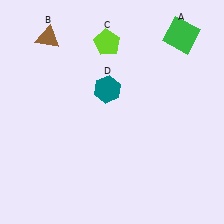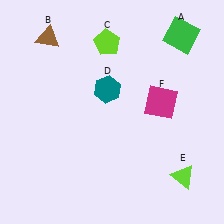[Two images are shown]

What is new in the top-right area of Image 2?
A magenta square (F) was added in the top-right area of Image 2.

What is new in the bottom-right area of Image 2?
A lime triangle (E) was added in the bottom-right area of Image 2.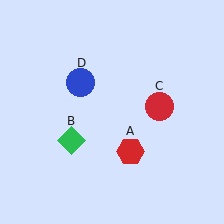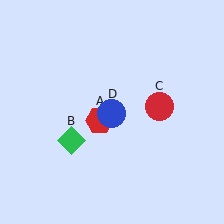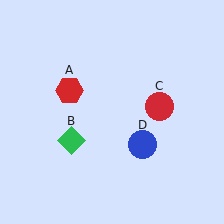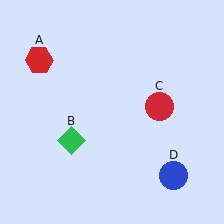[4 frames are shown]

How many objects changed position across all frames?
2 objects changed position: red hexagon (object A), blue circle (object D).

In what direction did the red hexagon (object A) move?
The red hexagon (object A) moved up and to the left.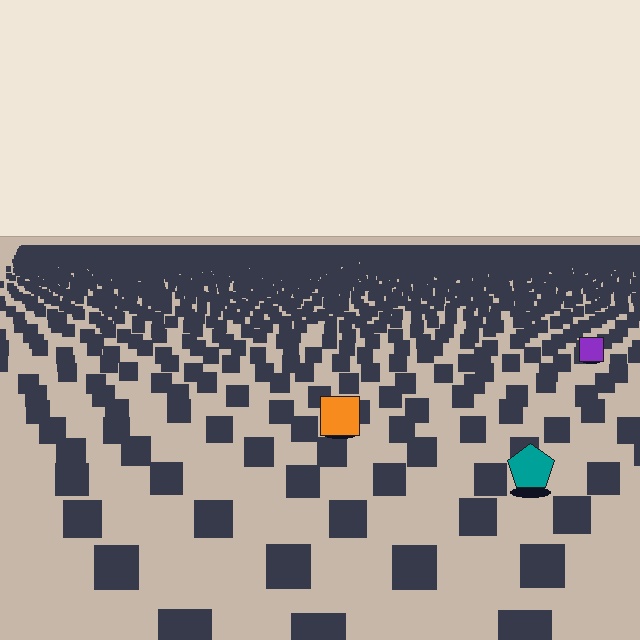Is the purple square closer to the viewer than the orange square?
No. The orange square is closer — you can tell from the texture gradient: the ground texture is coarser near it.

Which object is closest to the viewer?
The teal pentagon is closest. The texture marks near it are larger and more spread out.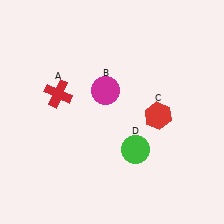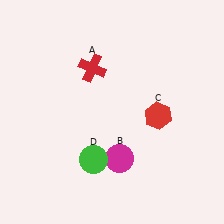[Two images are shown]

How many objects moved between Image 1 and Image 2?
3 objects moved between the two images.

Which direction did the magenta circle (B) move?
The magenta circle (B) moved down.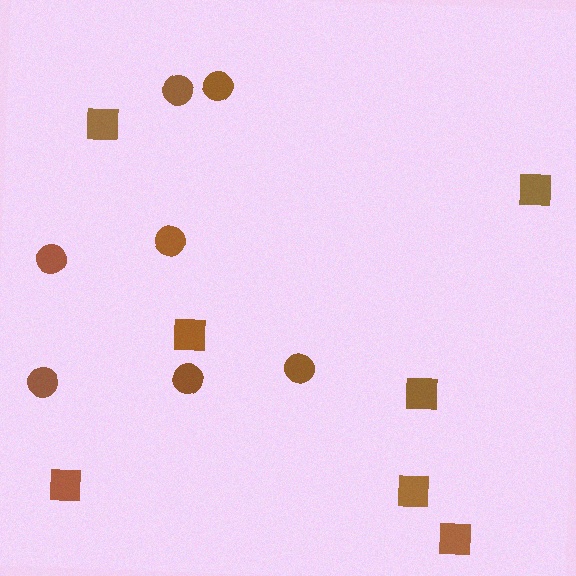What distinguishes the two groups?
There are 2 groups: one group of squares (7) and one group of circles (7).